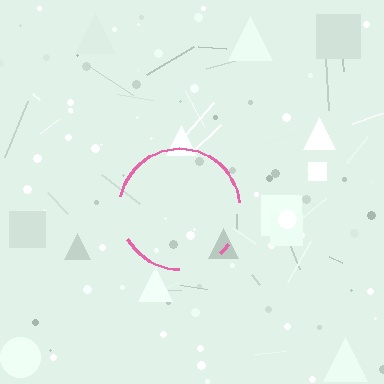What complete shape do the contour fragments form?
The contour fragments form a circle.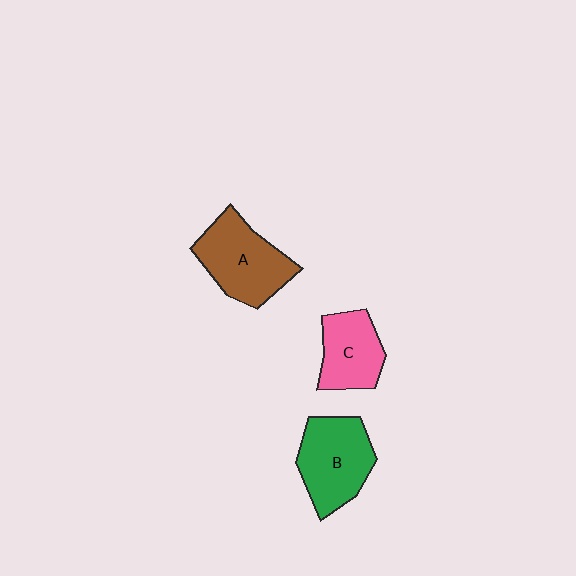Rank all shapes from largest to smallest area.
From largest to smallest: A (brown), B (green), C (pink).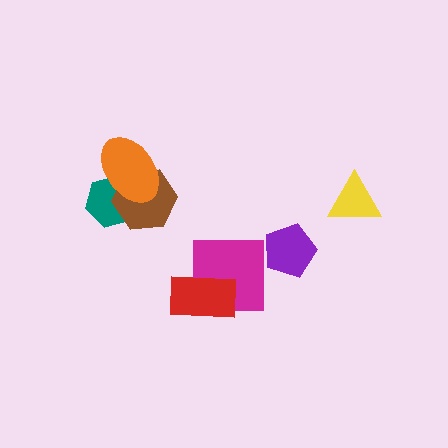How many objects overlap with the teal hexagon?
2 objects overlap with the teal hexagon.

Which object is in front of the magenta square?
The red rectangle is in front of the magenta square.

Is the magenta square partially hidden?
Yes, it is partially covered by another shape.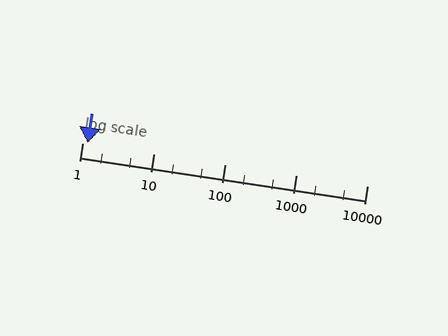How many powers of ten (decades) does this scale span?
The scale spans 4 decades, from 1 to 10000.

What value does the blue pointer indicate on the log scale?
The pointer indicates approximately 1.2.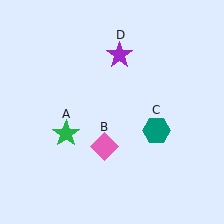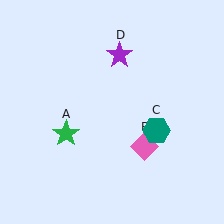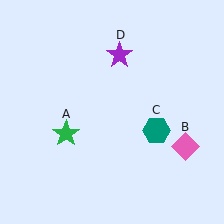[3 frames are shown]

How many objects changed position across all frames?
1 object changed position: pink diamond (object B).